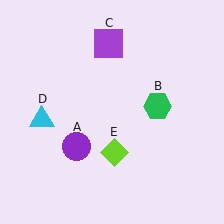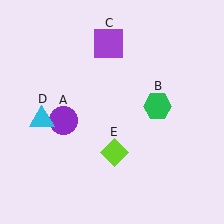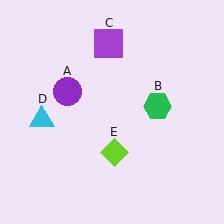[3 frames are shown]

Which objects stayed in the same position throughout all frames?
Green hexagon (object B) and purple square (object C) and cyan triangle (object D) and lime diamond (object E) remained stationary.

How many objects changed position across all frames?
1 object changed position: purple circle (object A).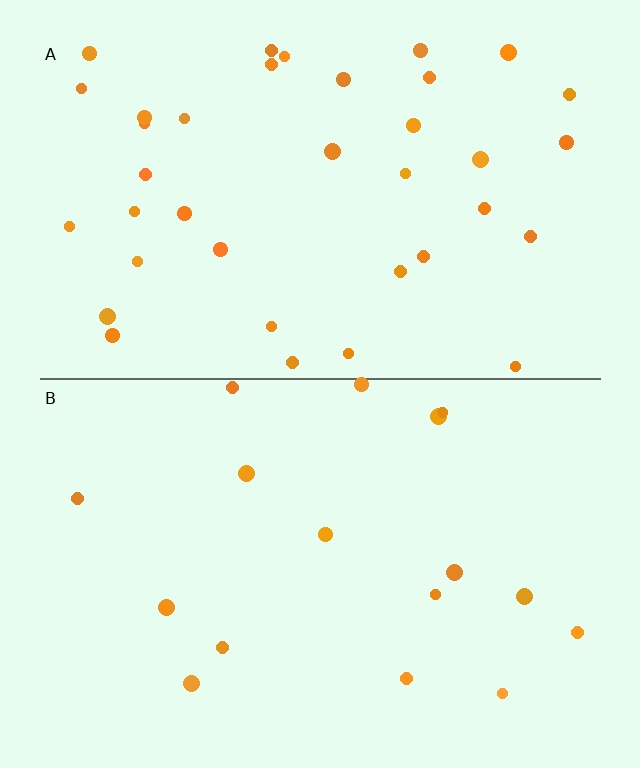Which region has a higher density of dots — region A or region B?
A (the top).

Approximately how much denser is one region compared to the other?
Approximately 2.2× — region A over region B.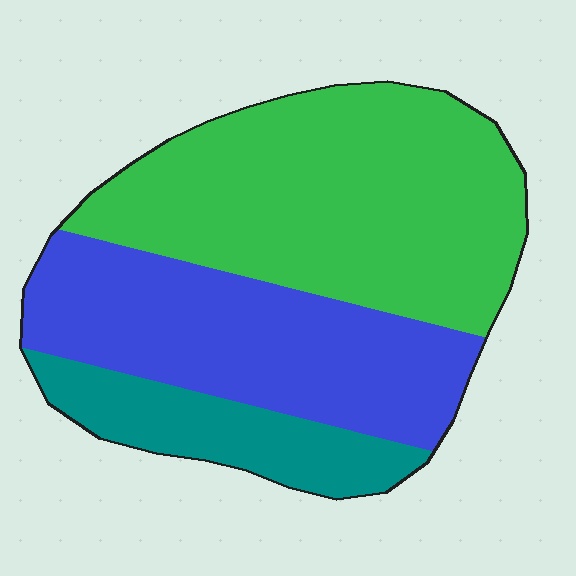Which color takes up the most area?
Green, at roughly 50%.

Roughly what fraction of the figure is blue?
Blue covers 35% of the figure.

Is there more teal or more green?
Green.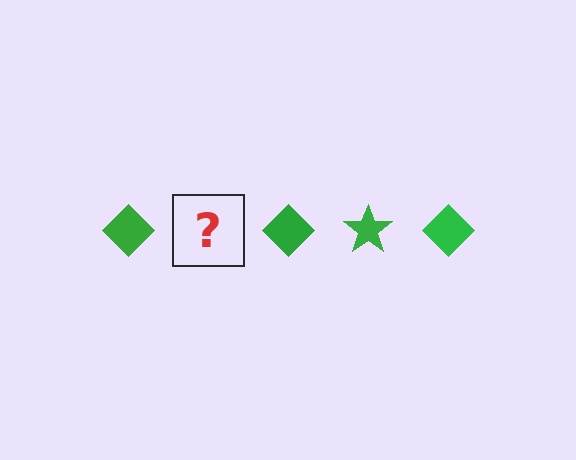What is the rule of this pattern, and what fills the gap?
The rule is that the pattern cycles through diamond, star shapes in green. The gap should be filled with a green star.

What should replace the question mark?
The question mark should be replaced with a green star.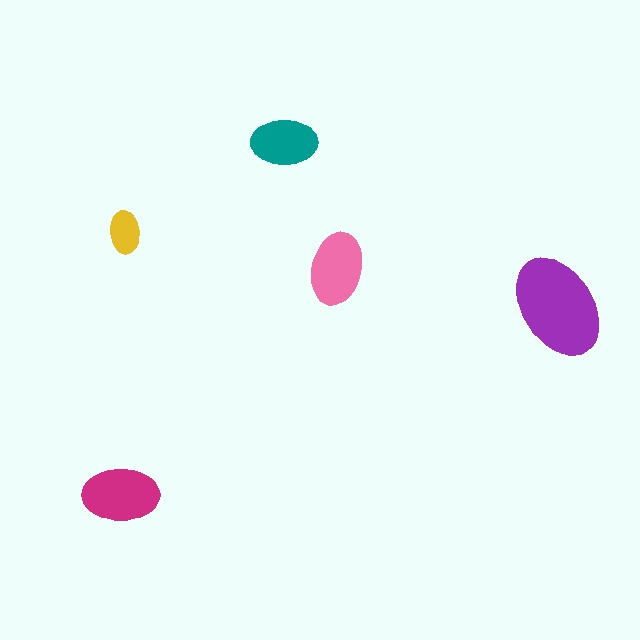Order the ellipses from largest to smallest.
the purple one, the magenta one, the pink one, the teal one, the yellow one.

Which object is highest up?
The teal ellipse is topmost.